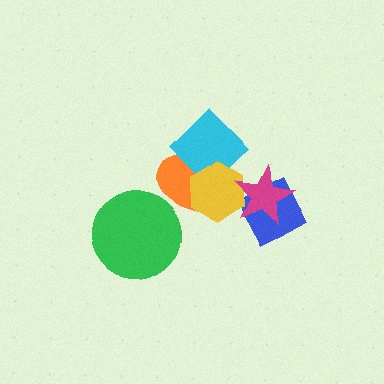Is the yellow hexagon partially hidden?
Yes, it is partially covered by another shape.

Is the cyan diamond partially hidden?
Yes, it is partially covered by another shape.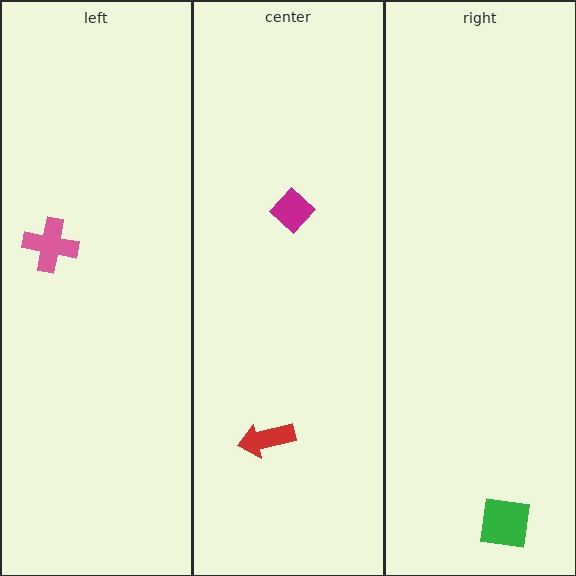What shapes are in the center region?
The red arrow, the magenta diamond.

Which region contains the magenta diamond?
The center region.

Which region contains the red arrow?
The center region.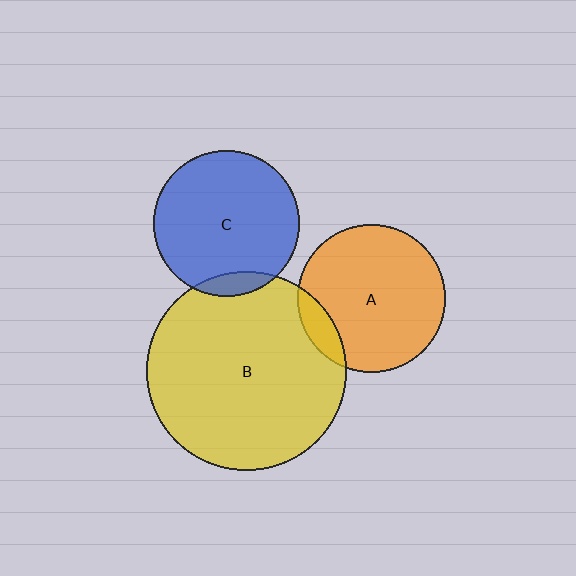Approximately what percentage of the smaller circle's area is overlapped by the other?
Approximately 10%.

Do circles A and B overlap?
Yes.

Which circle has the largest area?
Circle B (yellow).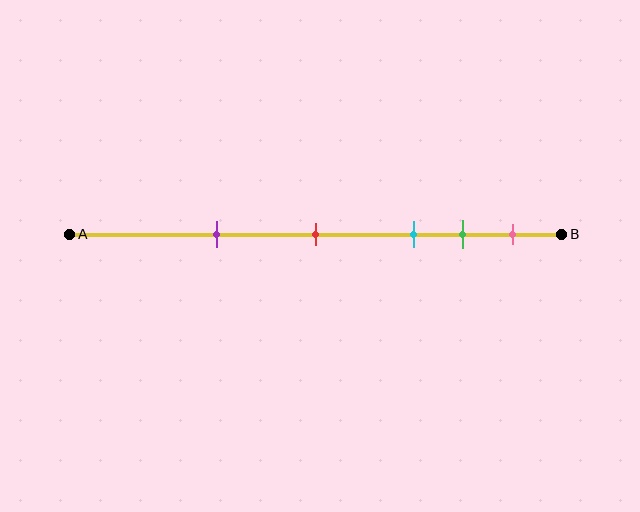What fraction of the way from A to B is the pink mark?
The pink mark is approximately 90% (0.9) of the way from A to B.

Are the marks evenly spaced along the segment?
No, the marks are not evenly spaced.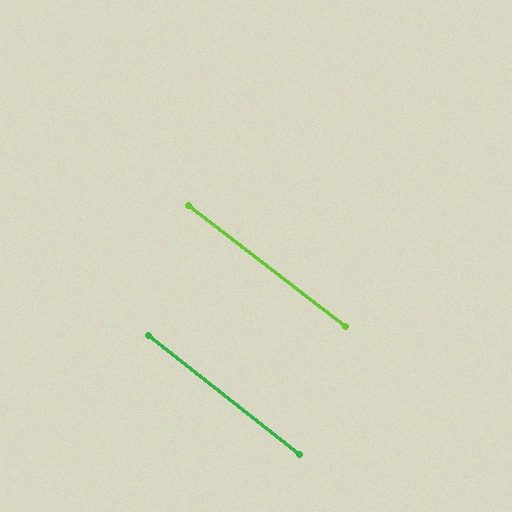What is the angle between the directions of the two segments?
Approximately 0 degrees.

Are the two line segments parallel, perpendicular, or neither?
Parallel — their directions differ by only 0.5°.